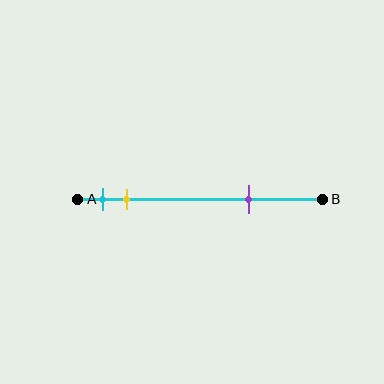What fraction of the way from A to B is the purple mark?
The purple mark is approximately 70% (0.7) of the way from A to B.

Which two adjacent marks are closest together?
The cyan and yellow marks are the closest adjacent pair.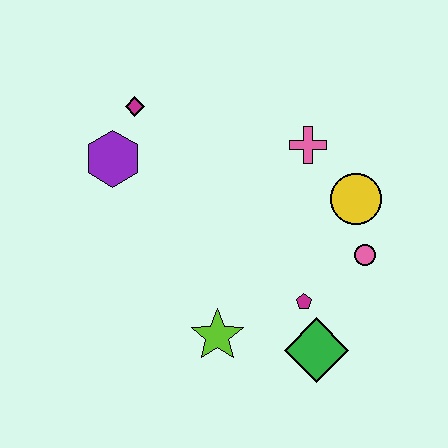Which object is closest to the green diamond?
The magenta pentagon is closest to the green diamond.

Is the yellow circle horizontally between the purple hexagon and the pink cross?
No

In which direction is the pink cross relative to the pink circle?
The pink cross is above the pink circle.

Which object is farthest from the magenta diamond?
The green diamond is farthest from the magenta diamond.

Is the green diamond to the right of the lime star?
Yes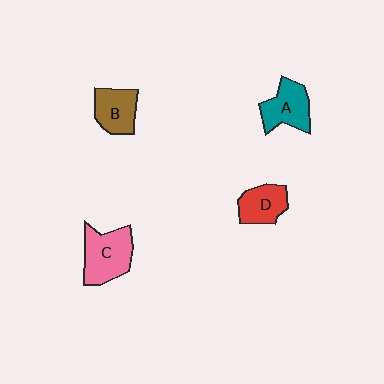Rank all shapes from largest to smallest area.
From largest to smallest: C (pink), A (teal), B (brown), D (red).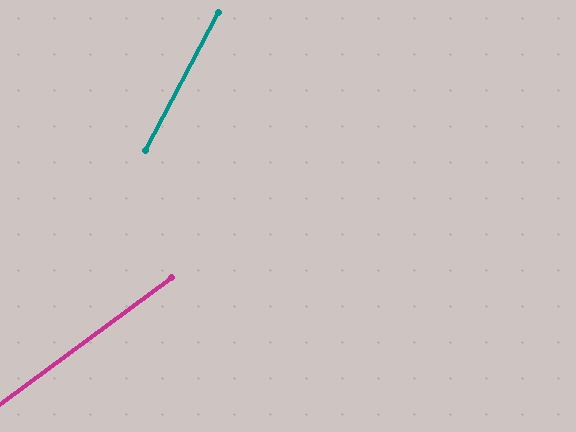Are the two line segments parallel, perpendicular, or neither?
Neither parallel nor perpendicular — they differ by about 26°.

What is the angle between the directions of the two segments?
Approximately 26 degrees.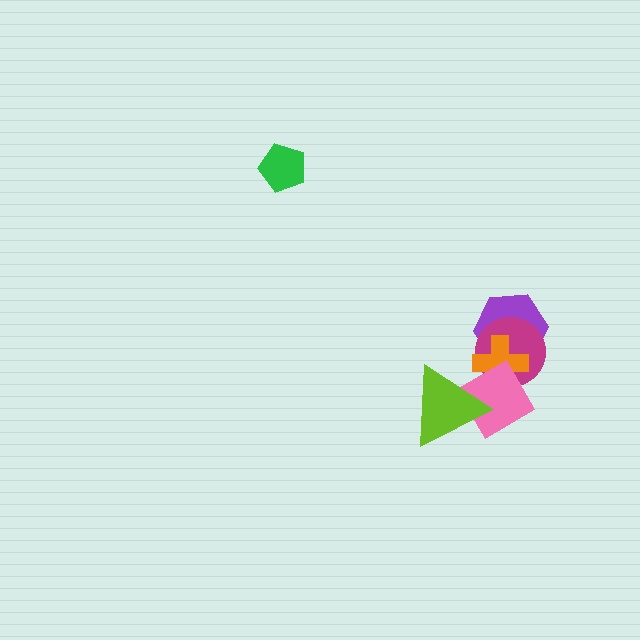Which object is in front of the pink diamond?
The lime triangle is in front of the pink diamond.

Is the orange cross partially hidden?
Yes, it is partially covered by another shape.